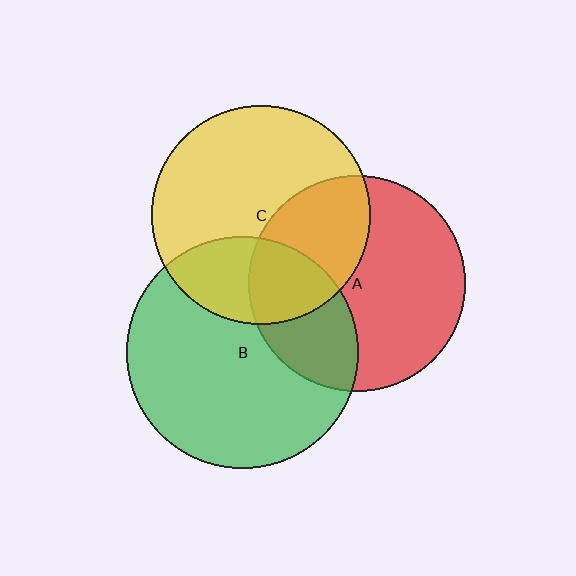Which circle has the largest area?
Circle B (green).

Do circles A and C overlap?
Yes.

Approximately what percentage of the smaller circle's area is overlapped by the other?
Approximately 35%.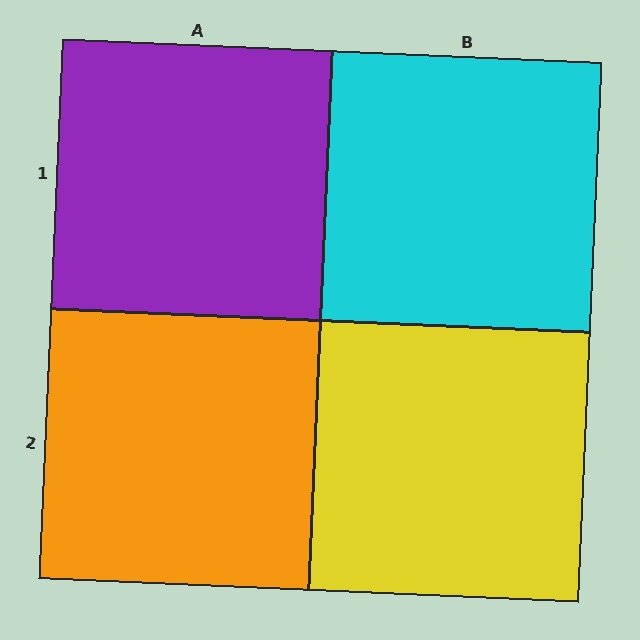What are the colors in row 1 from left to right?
Purple, cyan.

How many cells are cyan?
1 cell is cyan.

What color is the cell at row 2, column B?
Yellow.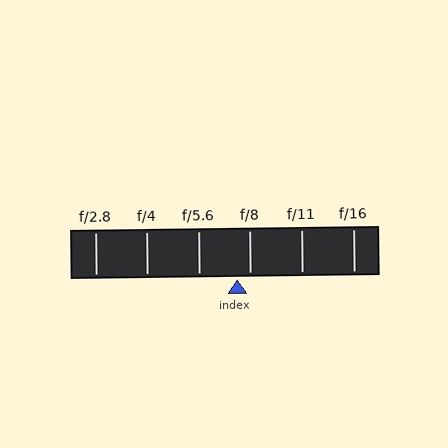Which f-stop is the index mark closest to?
The index mark is closest to f/8.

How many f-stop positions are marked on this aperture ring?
There are 6 f-stop positions marked.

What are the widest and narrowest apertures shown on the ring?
The widest aperture shown is f/2.8 and the narrowest is f/16.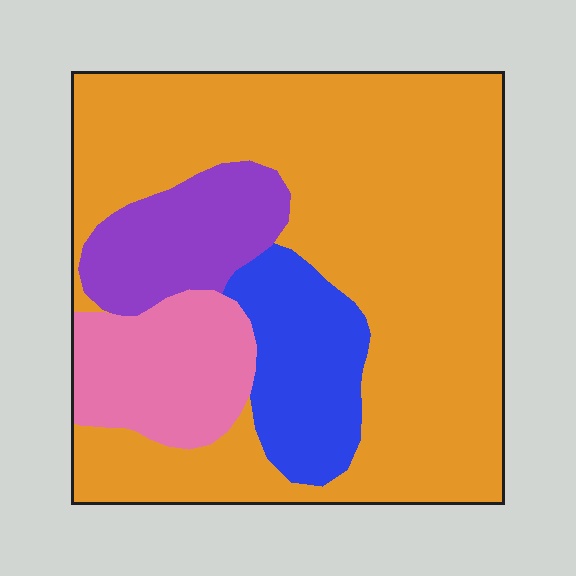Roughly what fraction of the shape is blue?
Blue covers 12% of the shape.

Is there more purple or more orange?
Orange.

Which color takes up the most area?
Orange, at roughly 65%.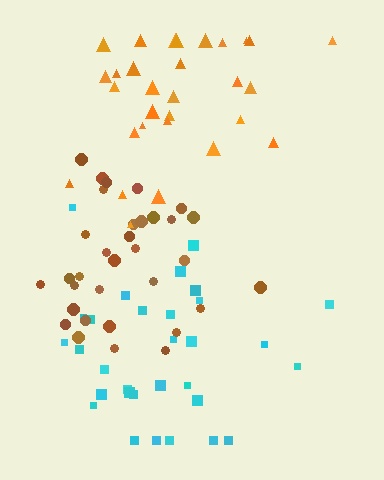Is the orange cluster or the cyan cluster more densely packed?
Cyan.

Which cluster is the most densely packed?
Brown.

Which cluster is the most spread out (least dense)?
Orange.